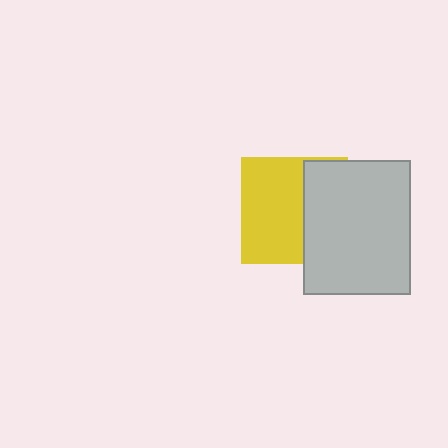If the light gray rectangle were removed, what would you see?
You would see the complete yellow square.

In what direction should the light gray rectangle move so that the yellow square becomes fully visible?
The light gray rectangle should move right. That is the shortest direction to clear the overlap and leave the yellow square fully visible.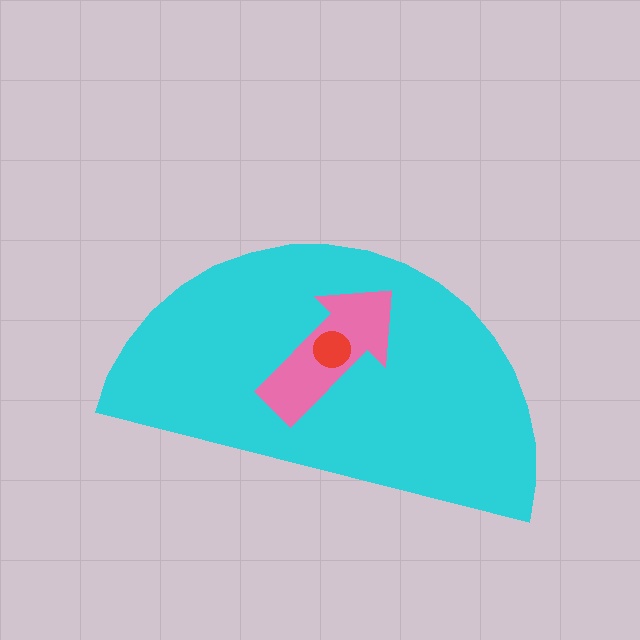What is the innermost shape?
The red circle.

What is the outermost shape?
The cyan semicircle.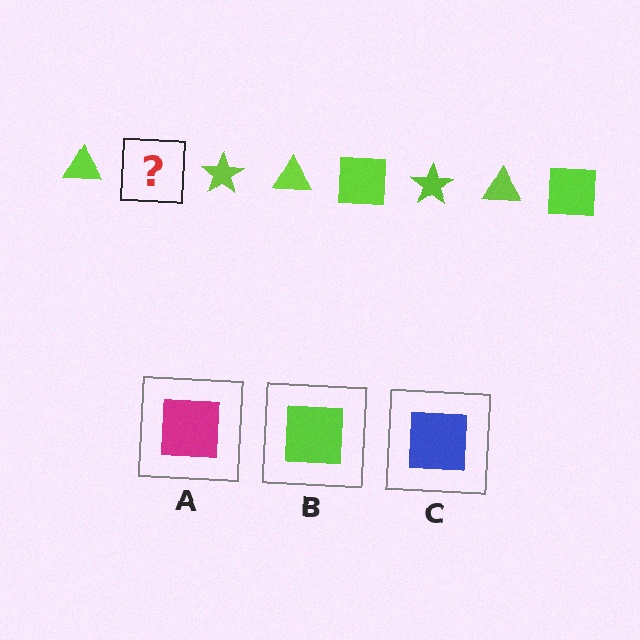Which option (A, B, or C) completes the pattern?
B.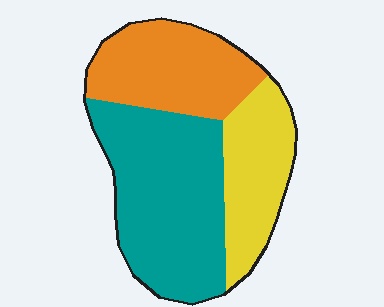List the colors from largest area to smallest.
From largest to smallest: teal, orange, yellow.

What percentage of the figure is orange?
Orange takes up between a quarter and a half of the figure.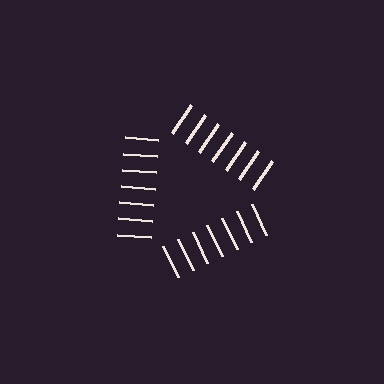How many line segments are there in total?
21 — 7 along each of the 3 edges.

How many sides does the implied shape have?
3 sides — the line-ends trace a triangle.